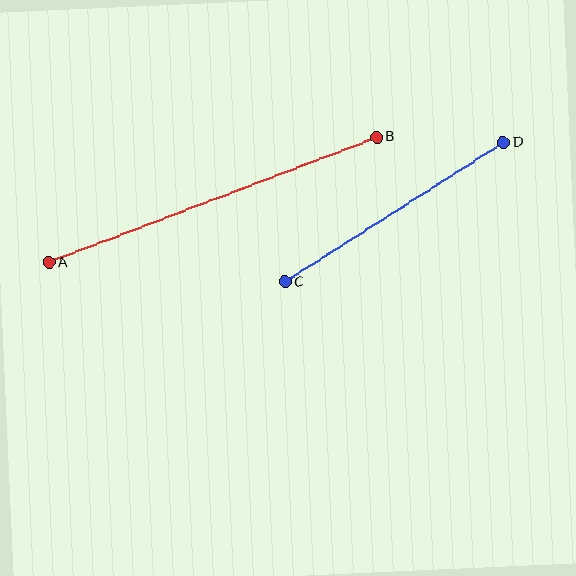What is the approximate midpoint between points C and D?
The midpoint is at approximately (394, 212) pixels.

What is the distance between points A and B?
The distance is approximately 351 pixels.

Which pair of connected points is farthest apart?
Points A and B are farthest apart.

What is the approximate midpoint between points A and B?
The midpoint is at approximately (213, 200) pixels.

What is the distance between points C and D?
The distance is approximately 259 pixels.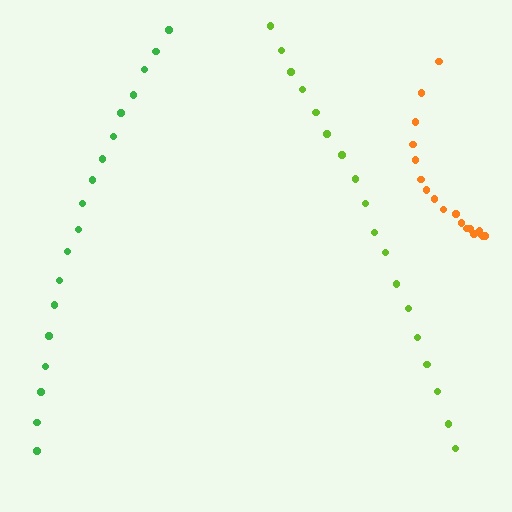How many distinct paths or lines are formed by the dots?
There are 3 distinct paths.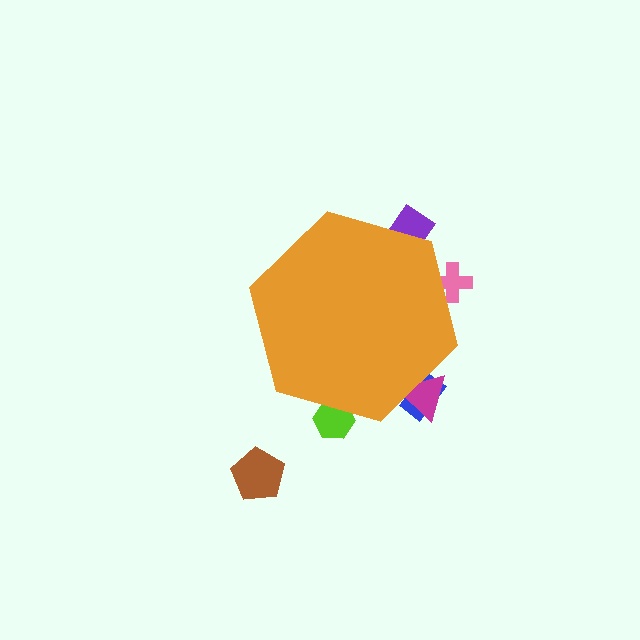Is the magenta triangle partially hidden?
Yes, the magenta triangle is partially hidden behind the orange hexagon.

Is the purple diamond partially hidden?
Yes, the purple diamond is partially hidden behind the orange hexagon.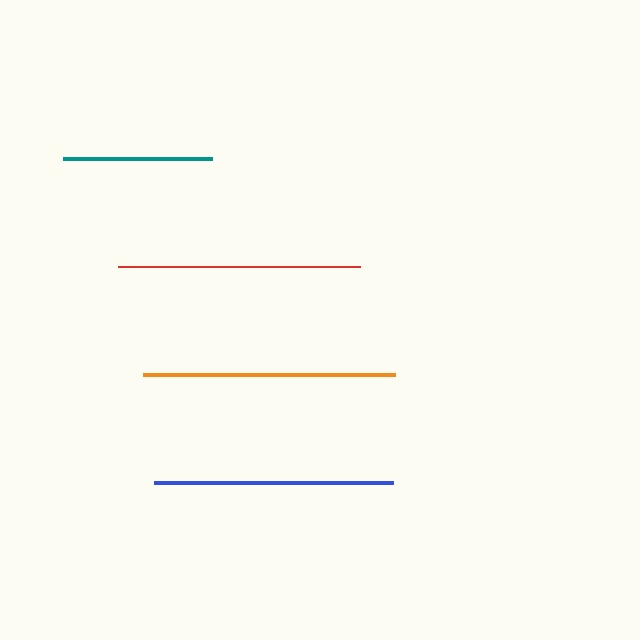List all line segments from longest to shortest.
From longest to shortest: orange, red, blue, teal.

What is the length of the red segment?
The red segment is approximately 242 pixels long.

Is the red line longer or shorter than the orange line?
The orange line is longer than the red line.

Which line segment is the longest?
The orange line is the longest at approximately 252 pixels.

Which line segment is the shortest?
The teal line is the shortest at approximately 149 pixels.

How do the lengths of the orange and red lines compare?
The orange and red lines are approximately the same length.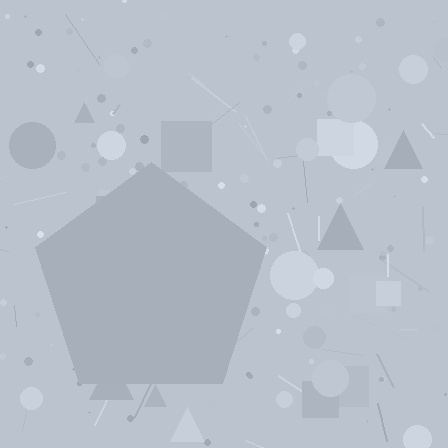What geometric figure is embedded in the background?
A pentagon is embedded in the background.